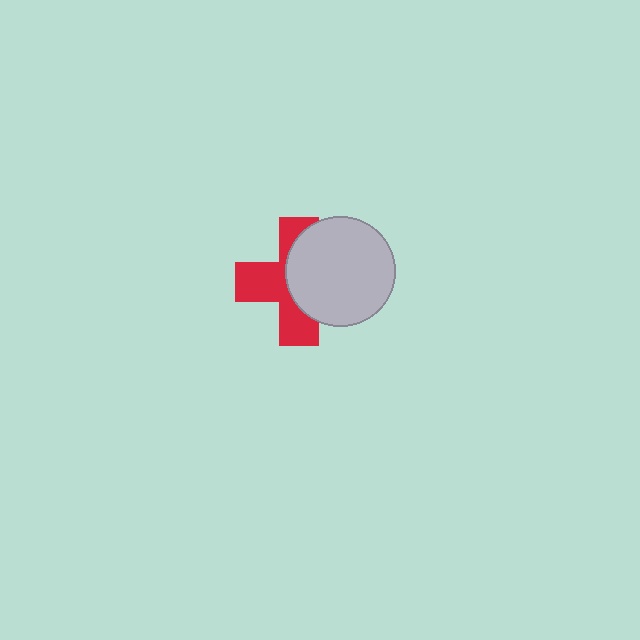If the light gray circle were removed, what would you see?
You would see the complete red cross.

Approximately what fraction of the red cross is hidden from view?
Roughly 50% of the red cross is hidden behind the light gray circle.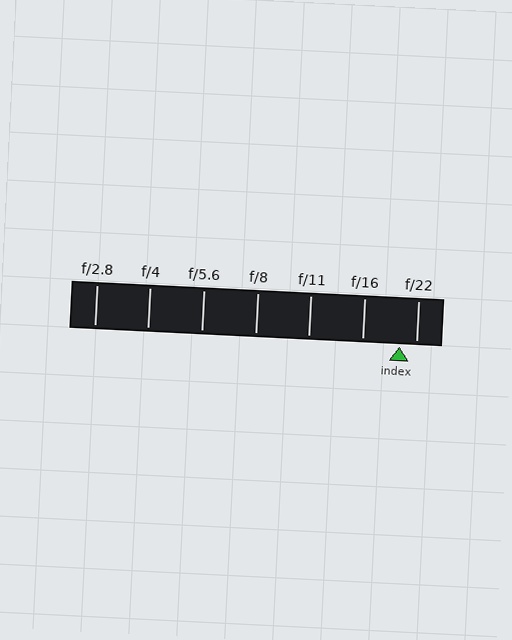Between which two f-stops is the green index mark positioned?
The index mark is between f/16 and f/22.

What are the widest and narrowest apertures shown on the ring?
The widest aperture shown is f/2.8 and the narrowest is f/22.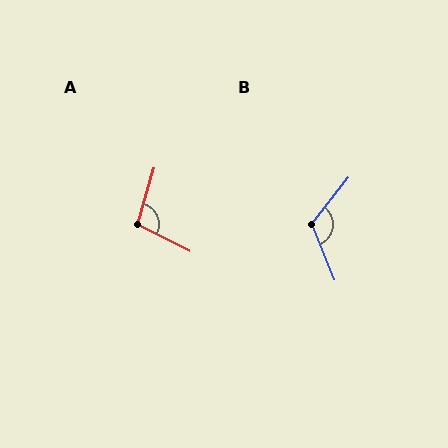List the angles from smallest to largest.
A (101°), B (120°).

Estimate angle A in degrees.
Approximately 101 degrees.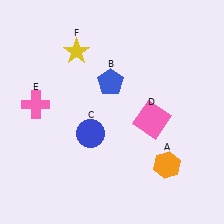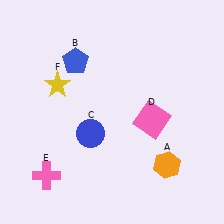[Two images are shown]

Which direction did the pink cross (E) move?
The pink cross (E) moved down.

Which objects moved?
The objects that moved are: the blue pentagon (B), the pink cross (E), the yellow star (F).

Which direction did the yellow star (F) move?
The yellow star (F) moved down.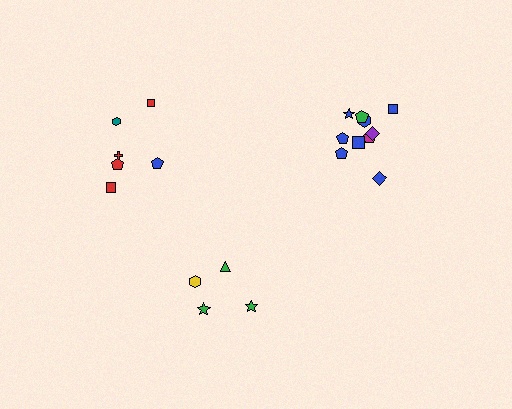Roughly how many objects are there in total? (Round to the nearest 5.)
Roughly 20 objects in total.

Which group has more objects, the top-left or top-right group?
The top-right group.